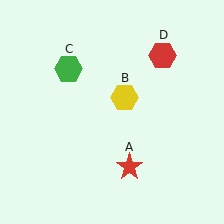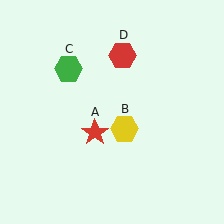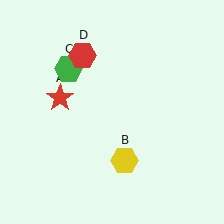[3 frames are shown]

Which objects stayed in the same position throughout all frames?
Green hexagon (object C) remained stationary.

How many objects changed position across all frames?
3 objects changed position: red star (object A), yellow hexagon (object B), red hexagon (object D).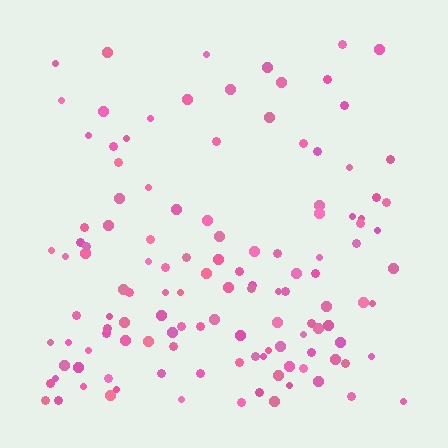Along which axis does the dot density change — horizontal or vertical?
Vertical.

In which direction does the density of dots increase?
From top to bottom, with the bottom side densest.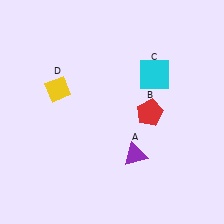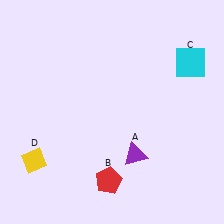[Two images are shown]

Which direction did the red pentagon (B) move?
The red pentagon (B) moved down.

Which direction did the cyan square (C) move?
The cyan square (C) moved right.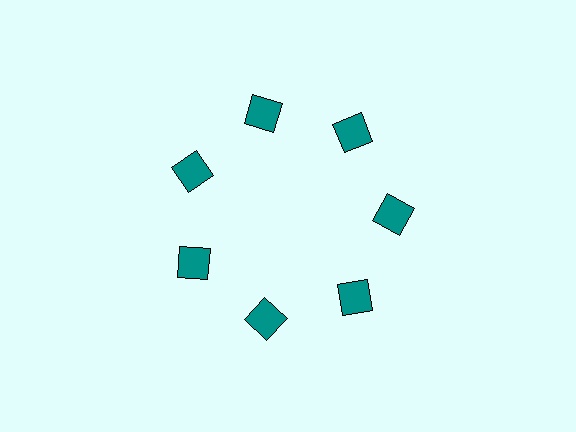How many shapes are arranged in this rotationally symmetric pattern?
There are 7 shapes, arranged in 7 groups of 1.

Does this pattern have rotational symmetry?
Yes, this pattern has 7-fold rotational symmetry. It looks the same after rotating 51 degrees around the center.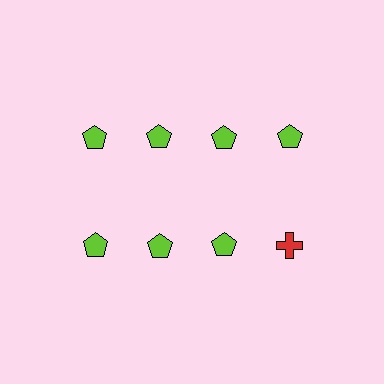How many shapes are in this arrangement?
There are 8 shapes arranged in a grid pattern.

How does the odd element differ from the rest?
It differs in both color (red instead of lime) and shape (cross instead of pentagon).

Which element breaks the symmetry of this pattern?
The red cross in the second row, second from right column breaks the symmetry. All other shapes are lime pentagons.